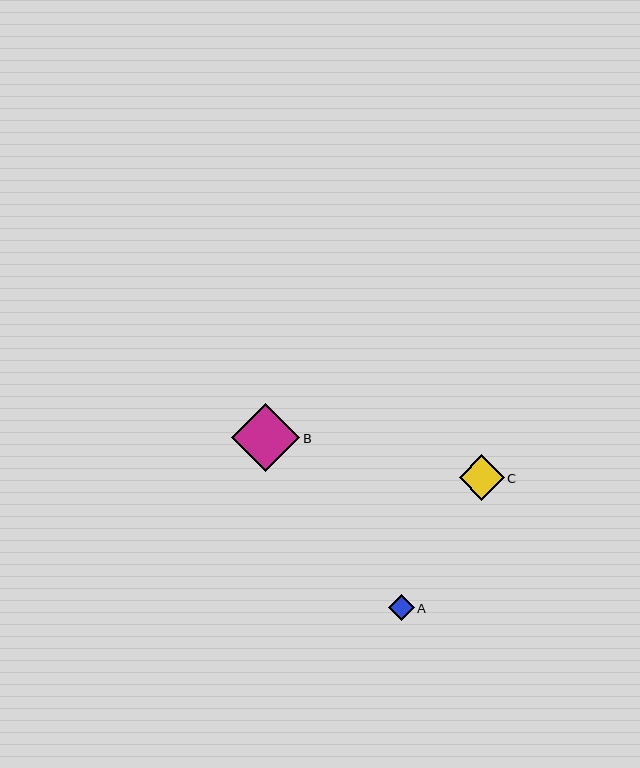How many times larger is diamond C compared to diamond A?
Diamond C is approximately 1.7 times the size of diamond A.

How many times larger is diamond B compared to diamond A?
Diamond B is approximately 2.6 times the size of diamond A.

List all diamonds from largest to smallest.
From largest to smallest: B, C, A.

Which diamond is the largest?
Diamond B is the largest with a size of approximately 68 pixels.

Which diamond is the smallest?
Diamond A is the smallest with a size of approximately 26 pixels.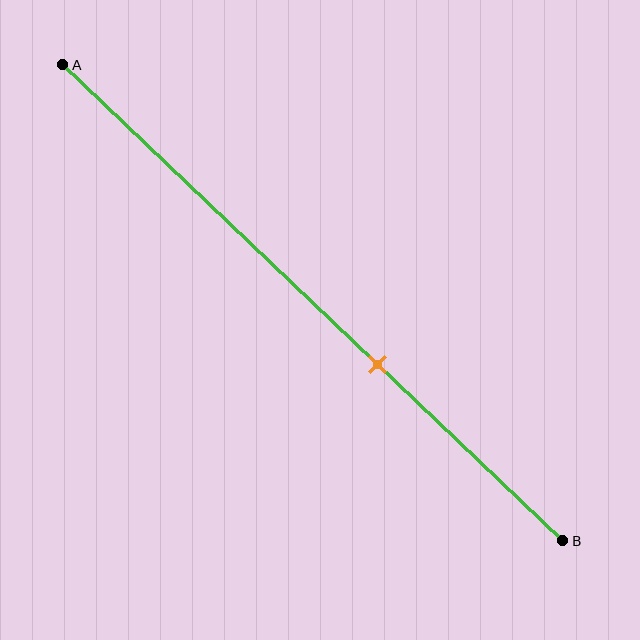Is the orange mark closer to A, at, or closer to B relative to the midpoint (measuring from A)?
The orange mark is closer to point B than the midpoint of segment AB.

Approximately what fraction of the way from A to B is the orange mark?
The orange mark is approximately 65% of the way from A to B.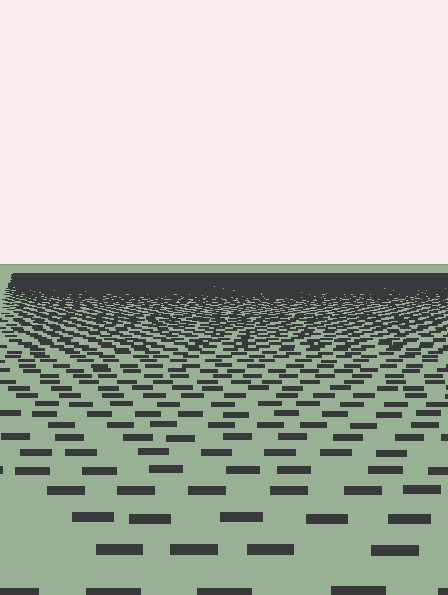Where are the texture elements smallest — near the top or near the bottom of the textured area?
Near the top.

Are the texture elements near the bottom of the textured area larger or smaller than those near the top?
Larger. Near the bottom, elements are closer to the viewer and appear at a bigger on-screen size.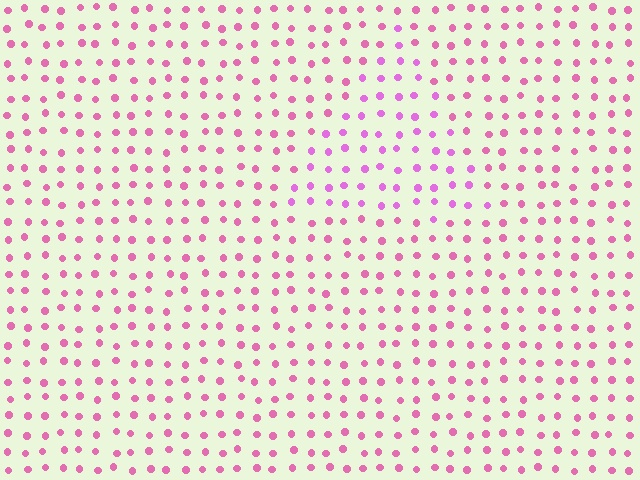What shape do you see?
I see a triangle.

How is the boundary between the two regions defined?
The boundary is defined purely by a slight shift in hue (about 25 degrees). Spacing, size, and orientation are identical on both sides.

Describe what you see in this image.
The image is filled with small pink elements in a uniform arrangement. A triangle-shaped region is visible where the elements are tinted to a slightly different hue, forming a subtle color boundary.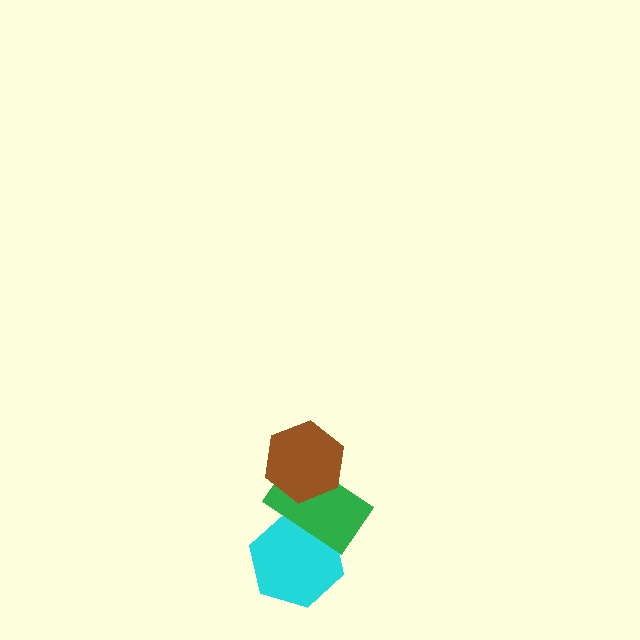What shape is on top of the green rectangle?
The brown hexagon is on top of the green rectangle.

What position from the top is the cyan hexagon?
The cyan hexagon is 3rd from the top.